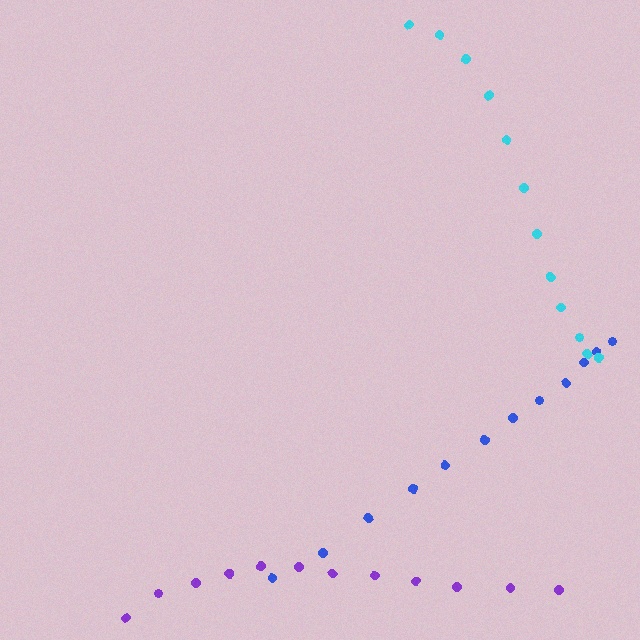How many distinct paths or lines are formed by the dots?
There are 3 distinct paths.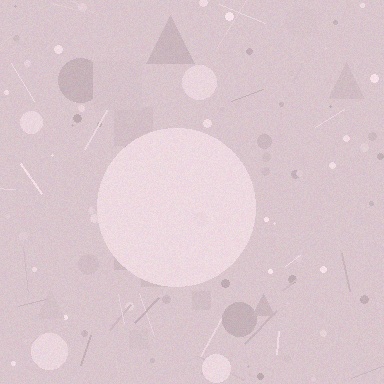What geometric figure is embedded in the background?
A circle is embedded in the background.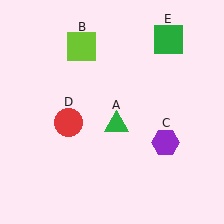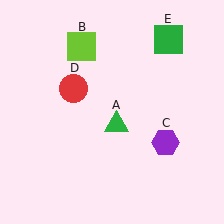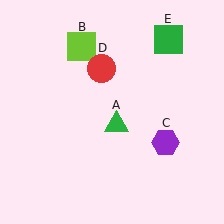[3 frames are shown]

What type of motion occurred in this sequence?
The red circle (object D) rotated clockwise around the center of the scene.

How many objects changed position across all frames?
1 object changed position: red circle (object D).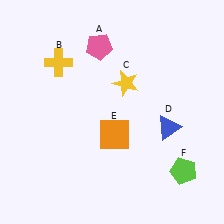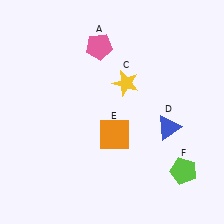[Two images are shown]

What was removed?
The yellow cross (B) was removed in Image 2.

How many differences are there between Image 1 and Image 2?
There is 1 difference between the two images.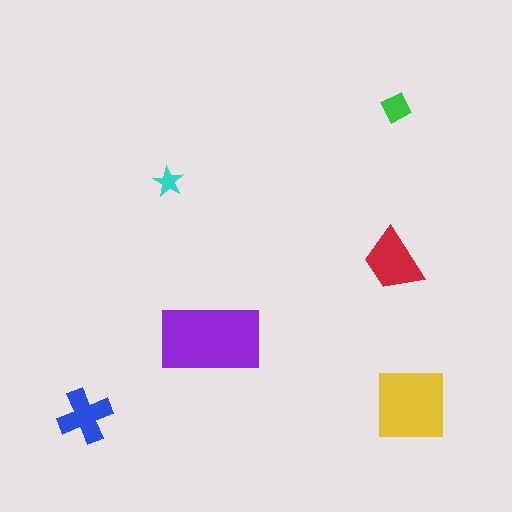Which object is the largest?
The purple rectangle.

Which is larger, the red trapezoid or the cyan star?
The red trapezoid.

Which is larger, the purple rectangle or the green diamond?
The purple rectangle.